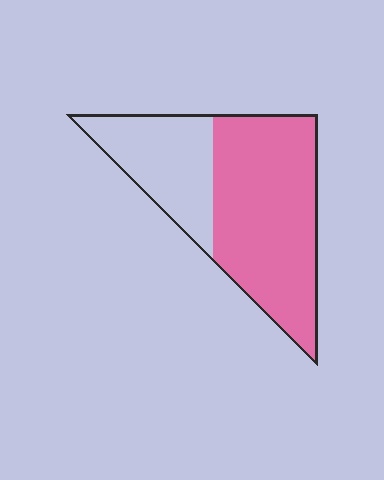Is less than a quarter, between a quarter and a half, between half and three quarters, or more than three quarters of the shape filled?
Between half and three quarters.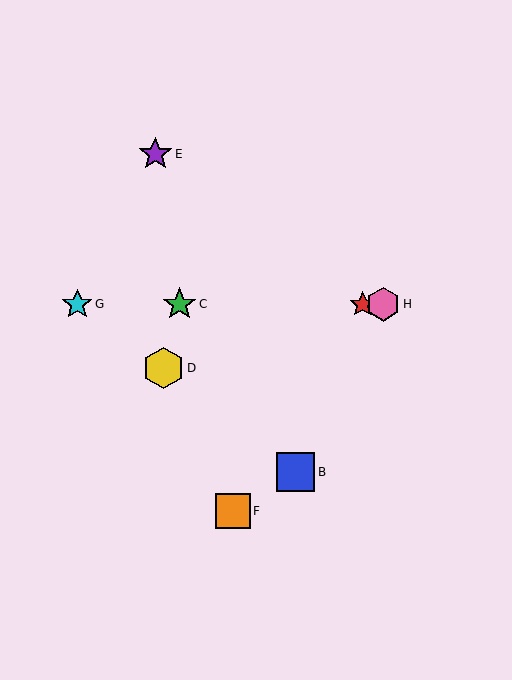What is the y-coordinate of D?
Object D is at y≈368.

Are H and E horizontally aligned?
No, H is at y≈304 and E is at y≈154.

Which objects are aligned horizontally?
Objects A, C, G, H are aligned horizontally.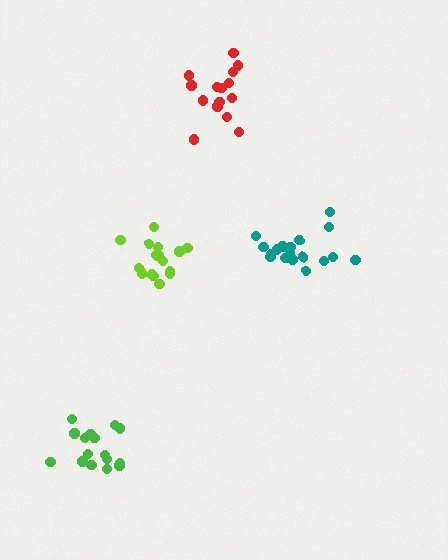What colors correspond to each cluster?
The clusters are colored: green, teal, red, lime.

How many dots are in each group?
Group 1: 16 dots, Group 2: 18 dots, Group 3: 15 dots, Group 4: 18 dots (67 total).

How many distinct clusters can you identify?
There are 4 distinct clusters.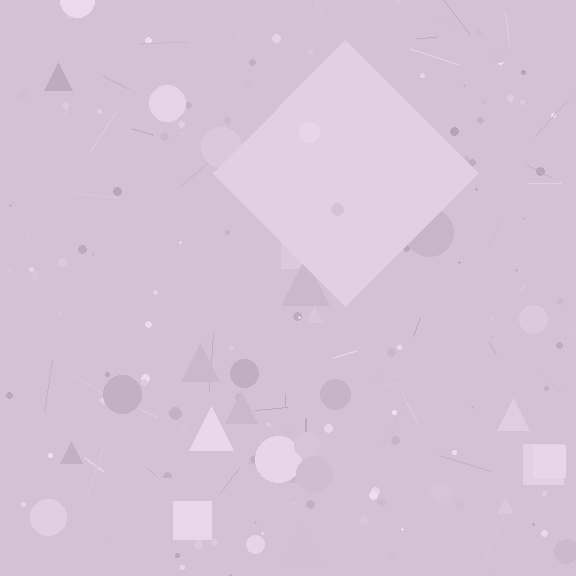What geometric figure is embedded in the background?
A diamond is embedded in the background.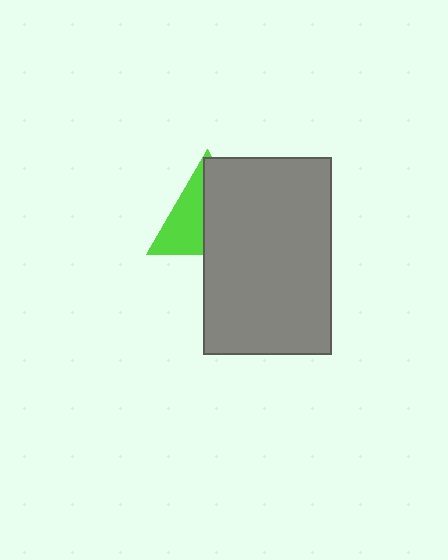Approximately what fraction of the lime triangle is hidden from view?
Roughly 55% of the lime triangle is hidden behind the gray rectangle.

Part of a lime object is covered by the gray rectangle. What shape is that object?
It is a triangle.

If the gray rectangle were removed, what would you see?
You would see the complete lime triangle.